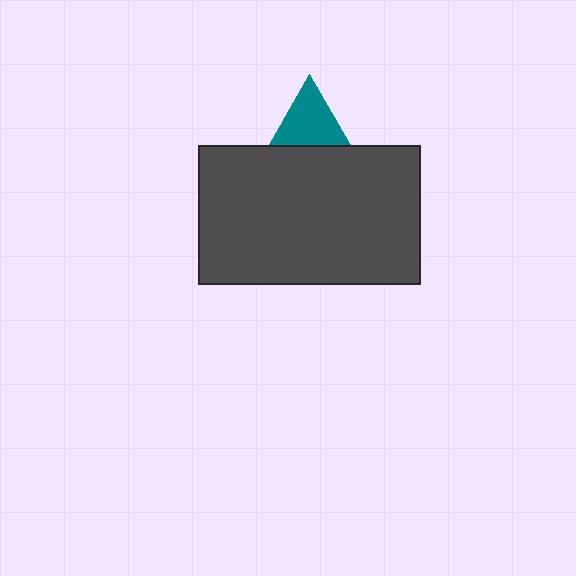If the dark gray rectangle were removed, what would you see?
You would see the complete teal triangle.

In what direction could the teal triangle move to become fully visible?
The teal triangle could move up. That would shift it out from behind the dark gray rectangle entirely.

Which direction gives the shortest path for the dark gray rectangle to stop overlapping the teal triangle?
Moving down gives the shortest separation.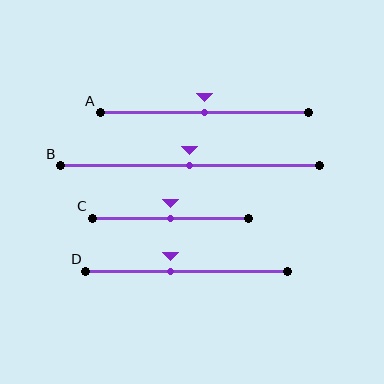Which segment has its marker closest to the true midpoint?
Segment A has its marker closest to the true midpoint.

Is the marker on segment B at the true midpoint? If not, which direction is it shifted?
Yes, the marker on segment B is at the true midpoint.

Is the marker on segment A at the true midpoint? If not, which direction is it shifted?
Yes, the marker on segment A is at the true midpoint.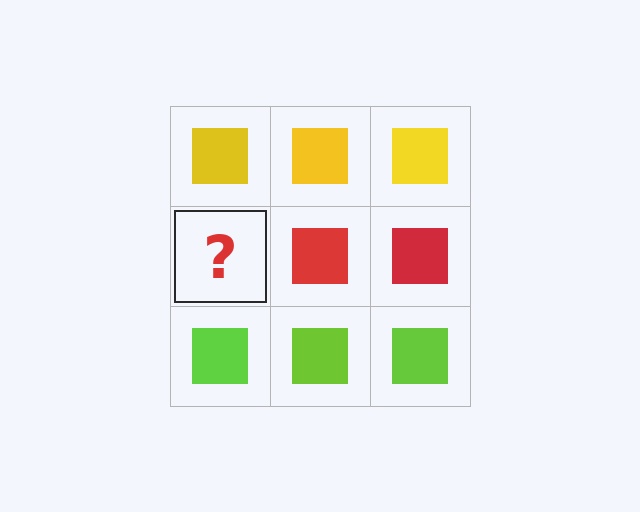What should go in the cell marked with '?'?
The missing cell should contain a red square.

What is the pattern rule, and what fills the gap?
The rule is that each row has a consistent color. The gap should be filled with a red square.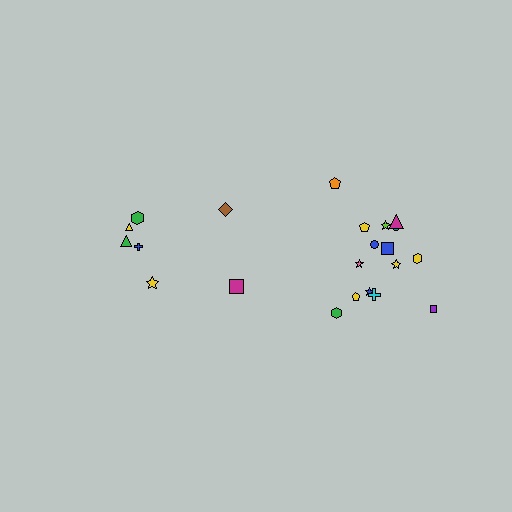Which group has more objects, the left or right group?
The right group.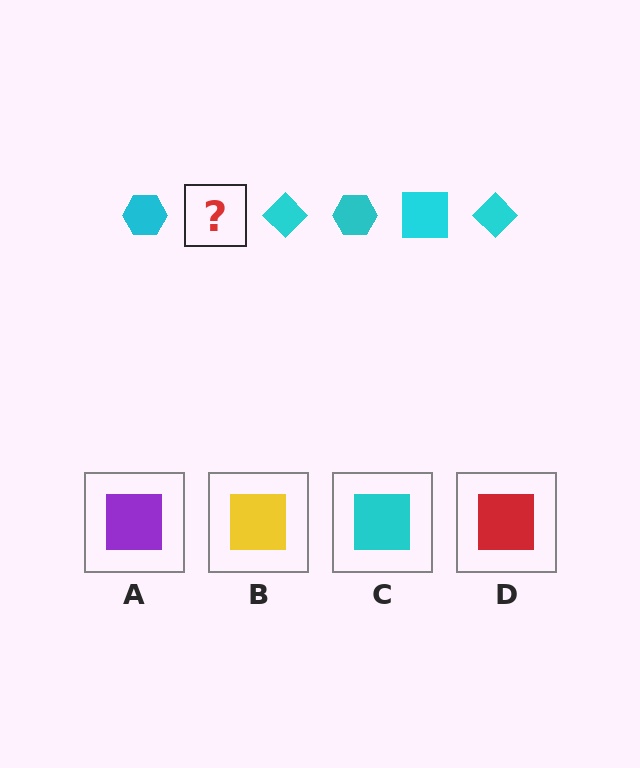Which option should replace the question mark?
Option C.